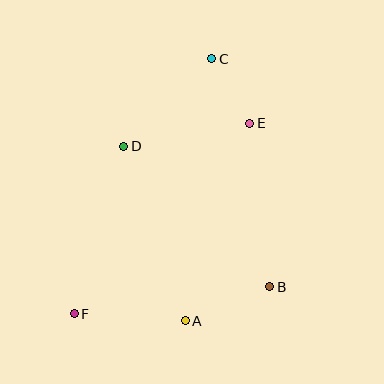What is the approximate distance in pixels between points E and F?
The distance between E and F is approximately 259 pixels.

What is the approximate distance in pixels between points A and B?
The distance between A and B is approximately 91 pixels.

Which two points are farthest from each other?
Points C and F are farthest from each other.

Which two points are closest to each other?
Points C and E are closest to each other.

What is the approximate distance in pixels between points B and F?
The distance between B and F is approximately 197 pixels.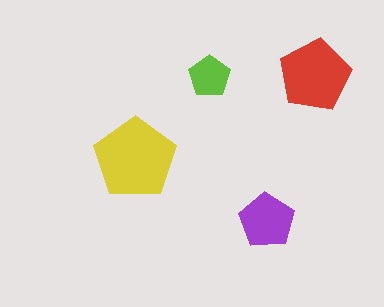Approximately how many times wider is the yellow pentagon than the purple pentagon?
About 1.5 times wider.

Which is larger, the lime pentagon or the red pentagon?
The red one.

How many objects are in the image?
There are 4 objects in the image.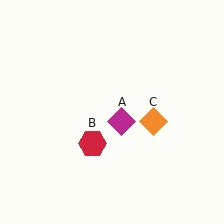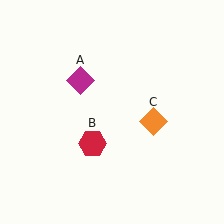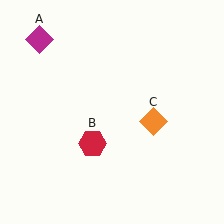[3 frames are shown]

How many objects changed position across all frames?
1 object changed position: magenta diamond (object A).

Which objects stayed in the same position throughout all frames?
Red hexagon (object B) and orange diamond (object C) remained stationary.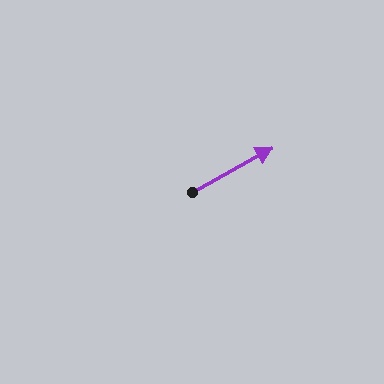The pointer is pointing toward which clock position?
Roughly 2 o'clock.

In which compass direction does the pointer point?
Northeast.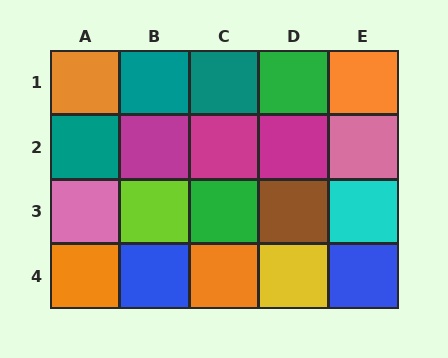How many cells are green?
2 cells are green.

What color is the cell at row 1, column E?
Orange.